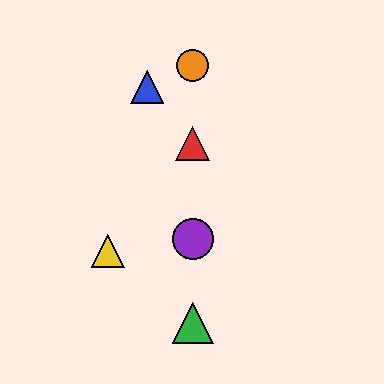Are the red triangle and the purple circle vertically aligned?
Yes, both are at x≈193.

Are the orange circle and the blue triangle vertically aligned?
No, the orange circle is at x≈193 and the blue triangle is at x≈147.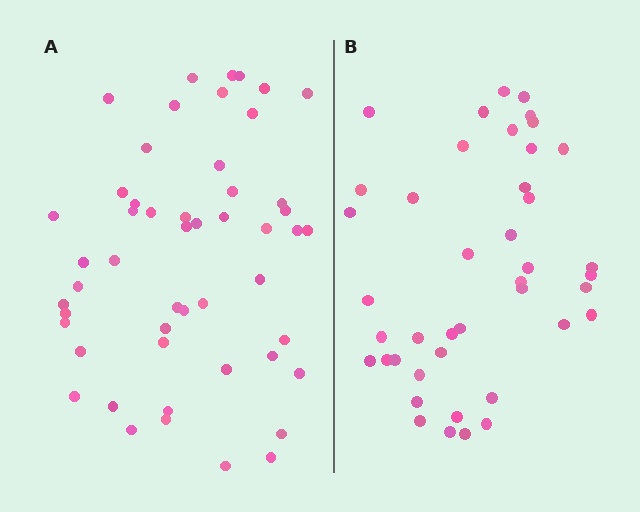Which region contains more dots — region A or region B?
Region A (the left region) has more dots.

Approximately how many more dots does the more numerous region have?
Region A has roughly 8 or so more dots than region B.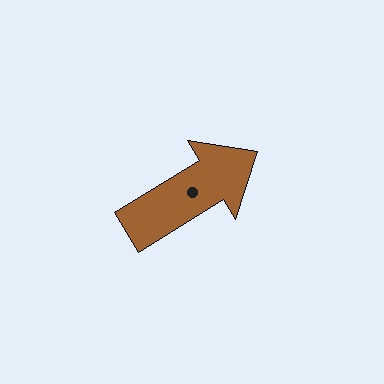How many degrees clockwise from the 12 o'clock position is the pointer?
Approximately 58 degrees.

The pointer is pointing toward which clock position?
Roughly 2 o'clock.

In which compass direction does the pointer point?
Northeast.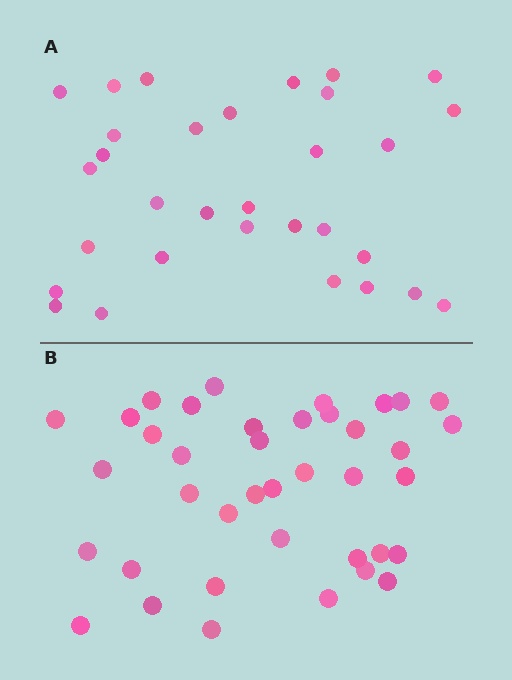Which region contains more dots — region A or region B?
Region B (the bottom region) has more dots.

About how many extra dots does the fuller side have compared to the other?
Region B has roughly 8 or so more dots than region A.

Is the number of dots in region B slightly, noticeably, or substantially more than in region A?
Region B has noticeably more, but not dramatically so. The ratio is roughly 1.3 to 1.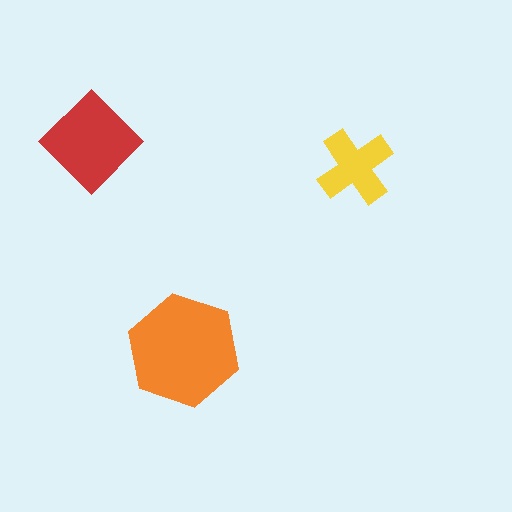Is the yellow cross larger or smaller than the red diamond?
Smaller.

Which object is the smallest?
The yellow cross.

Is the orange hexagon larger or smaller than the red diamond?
Larger.